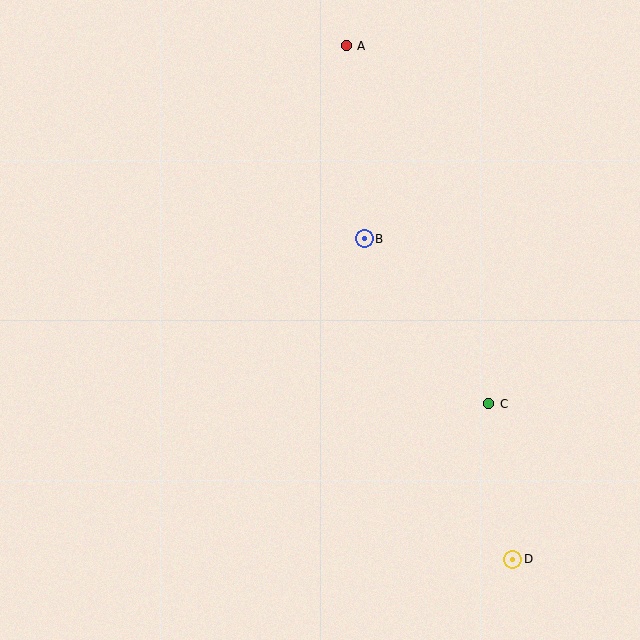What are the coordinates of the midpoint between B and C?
The midpoint between B and C is at (427, 321).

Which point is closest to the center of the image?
Point B at (364, 239) is closest to the center.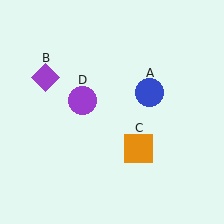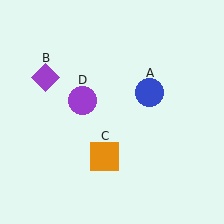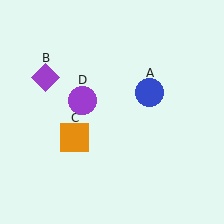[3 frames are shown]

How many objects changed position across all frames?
1 object changed position: orange square (object C).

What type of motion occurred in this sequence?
The orange square (object C) rotated clockwise around the center of the scene.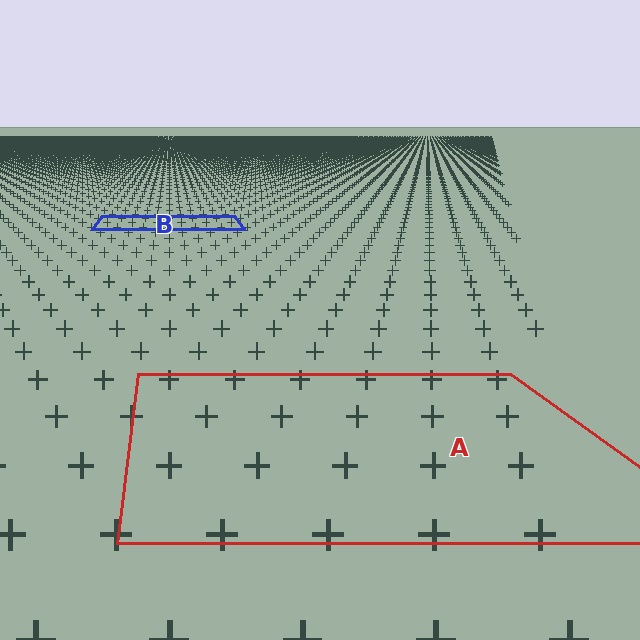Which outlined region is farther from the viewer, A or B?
Region B is farther from the viewer — the texture elements inside it appear smaller and more densely packed.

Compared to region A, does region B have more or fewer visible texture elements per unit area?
Region B has more texture elements per unit area — they are packed more densely because it is farther away.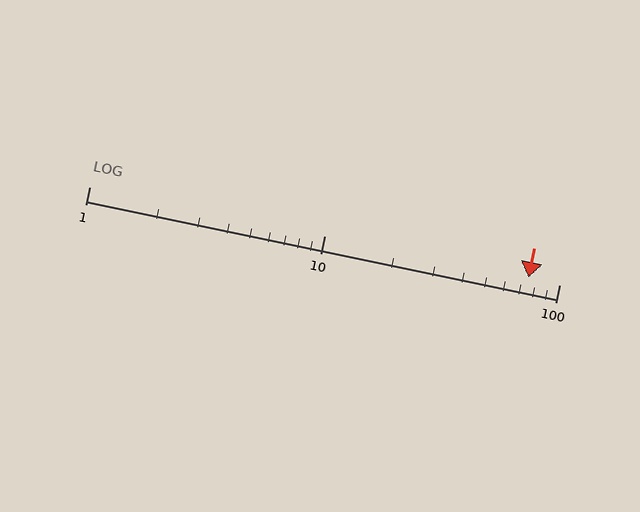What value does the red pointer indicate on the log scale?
The pointer indicates approximately 74.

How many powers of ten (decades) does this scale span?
The scale spans 2 decades, from 1 to 100.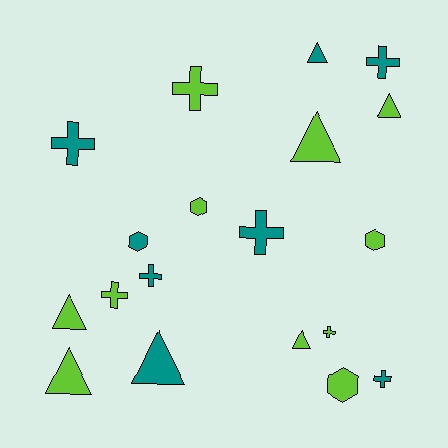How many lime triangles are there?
There are 5 lime triangles.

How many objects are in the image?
There are 19 objects.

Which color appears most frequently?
Lime, with 11 objects.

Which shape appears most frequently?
Cross, with 8 objects.